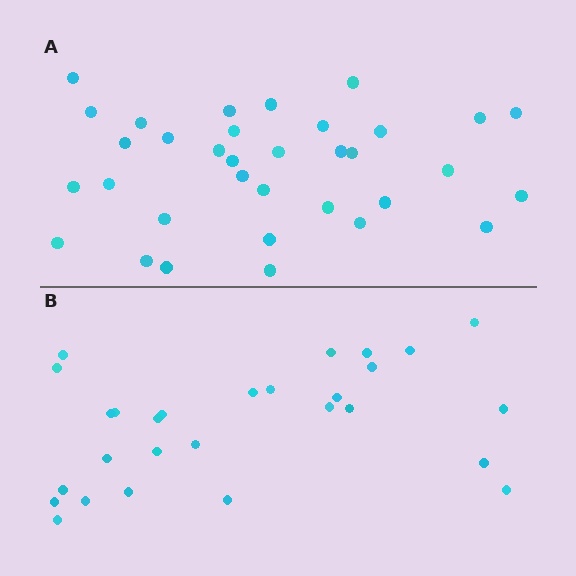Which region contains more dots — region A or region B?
Region A (the top region) has more dots.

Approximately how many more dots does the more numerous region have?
Region A has about 6 more dots than region B.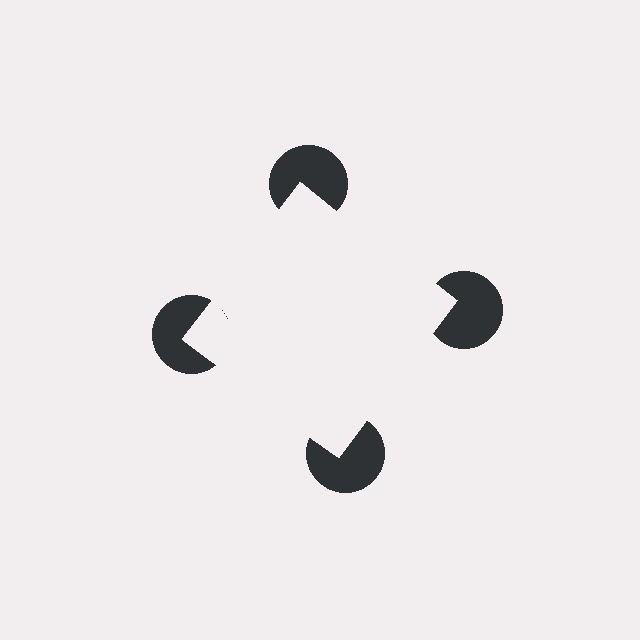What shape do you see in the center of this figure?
An illusory square — its edges are inferred from the aligned wedge cuts in the pac-man discs, not physically drawn.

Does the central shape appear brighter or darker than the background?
It typically appears slightly brighter than the background, even though no actual brightness change is drawn.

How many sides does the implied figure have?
4 sides.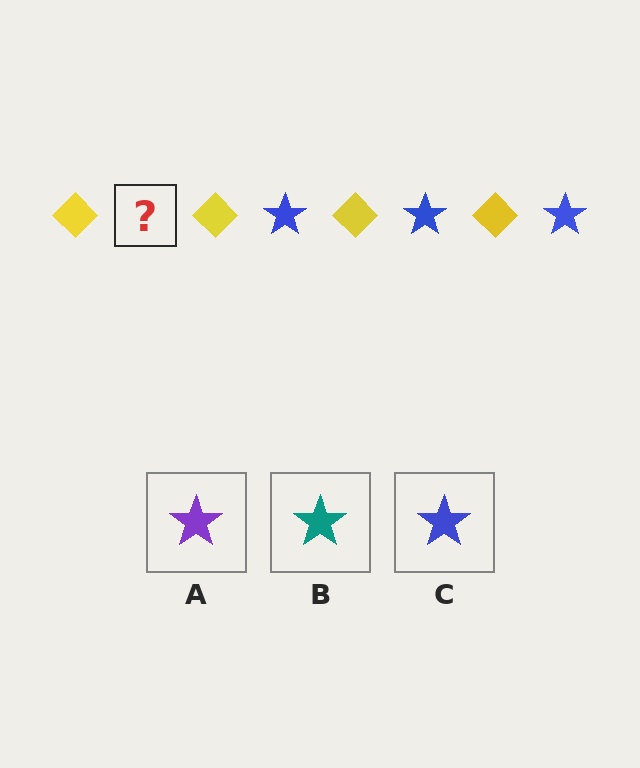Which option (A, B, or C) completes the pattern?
C.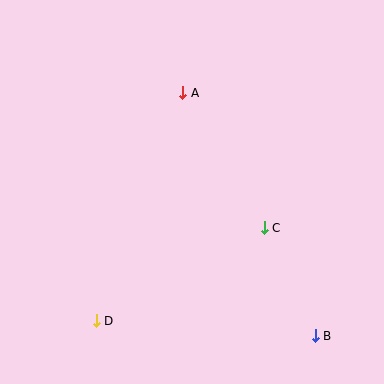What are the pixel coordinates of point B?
Point B is at (315, 336).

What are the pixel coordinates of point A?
Point A is at (183, 93).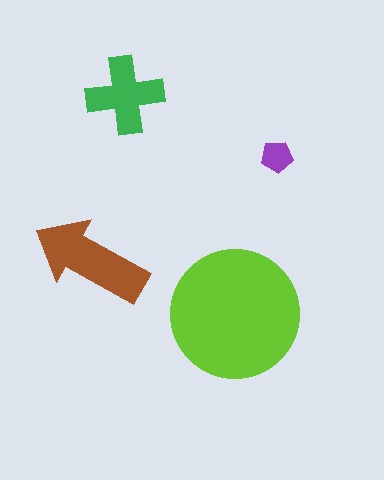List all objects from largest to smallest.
The lime circle, the brown arrow, the green cross, the purple pentagon.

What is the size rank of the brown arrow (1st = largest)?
2nd.